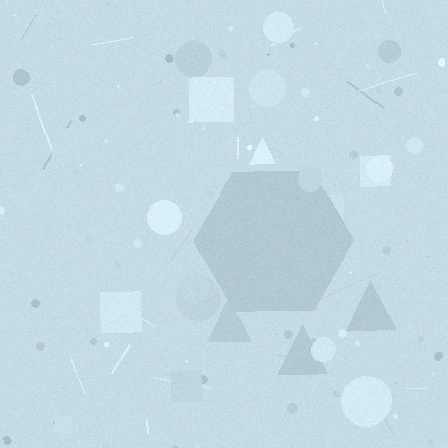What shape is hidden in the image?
A hexagon is hidden in the image.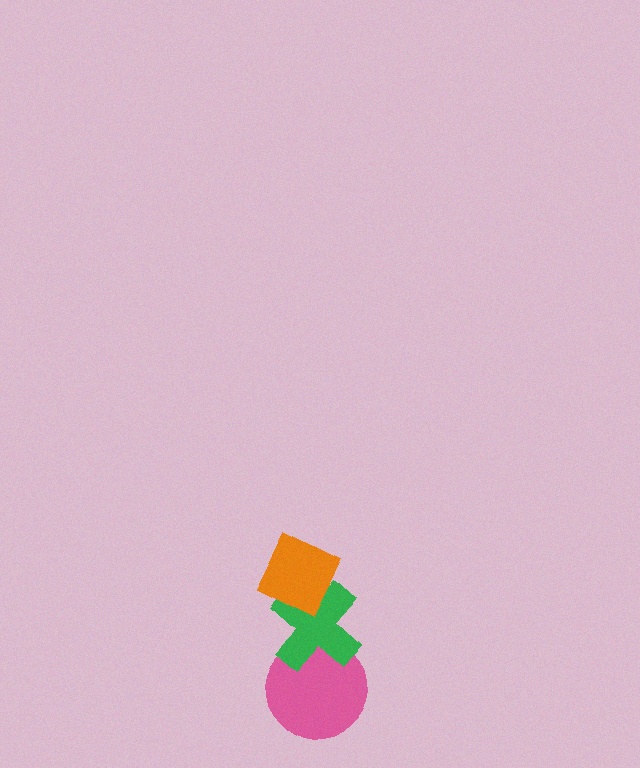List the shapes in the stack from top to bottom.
From top to bottom: the orange diamond, the green cross, the pink circle.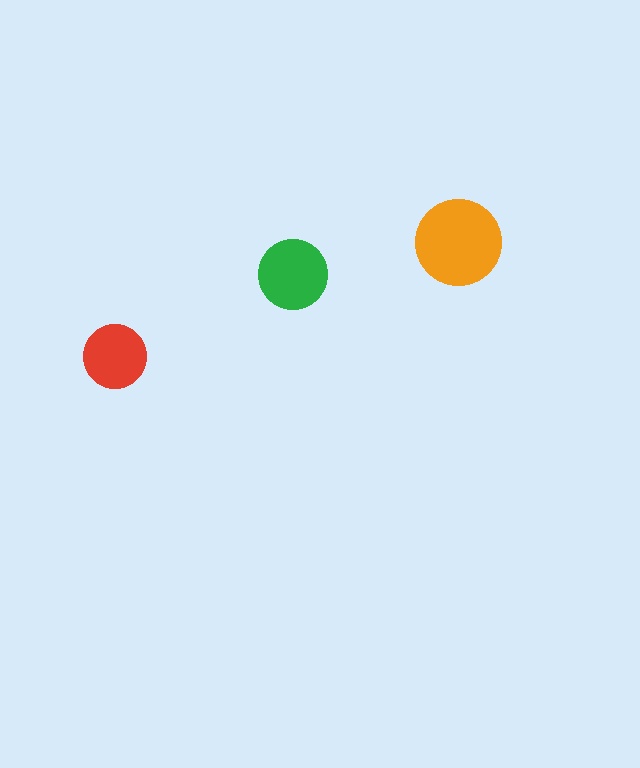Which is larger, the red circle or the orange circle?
The orange one.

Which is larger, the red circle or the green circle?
The green one.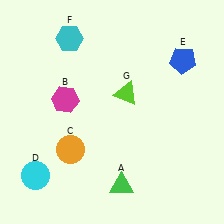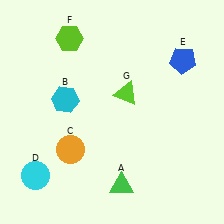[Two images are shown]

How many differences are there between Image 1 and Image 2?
There are 2 differences between the two images.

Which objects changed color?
B changed from magenta to cyan. F changed from cyan to lime.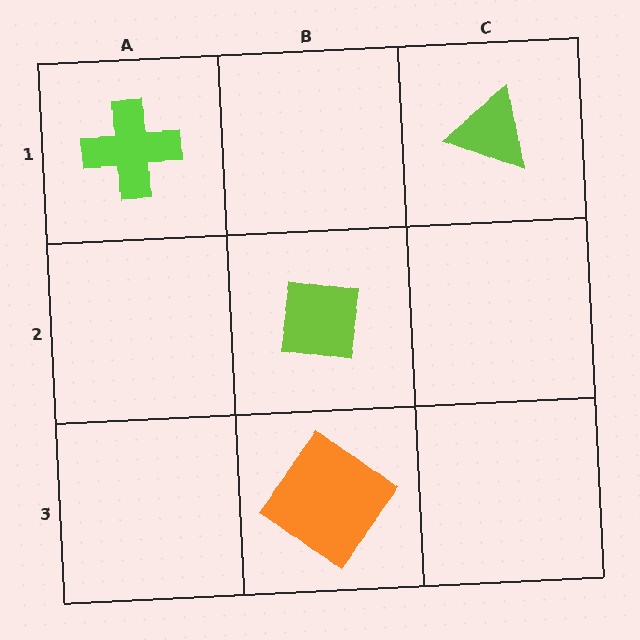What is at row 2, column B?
A lime square.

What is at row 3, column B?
An orange diamond.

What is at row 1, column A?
A lime cross.